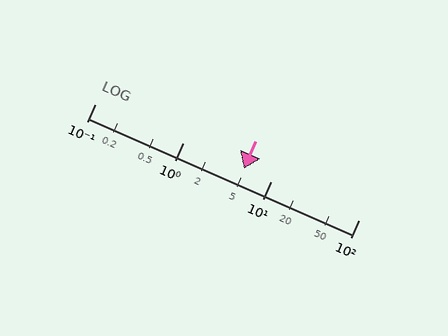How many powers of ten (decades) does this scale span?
The scale spans 3 decades, from 0.1 to 100.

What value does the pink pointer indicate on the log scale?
The pointer indicates approximately 4.9.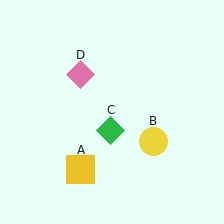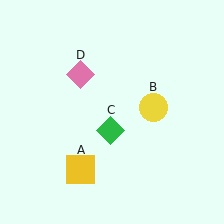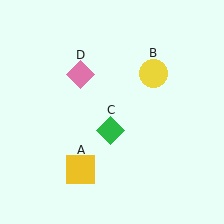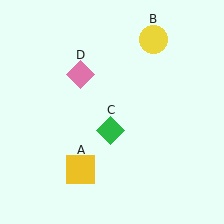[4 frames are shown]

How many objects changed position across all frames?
1 object changed position: yellow circle (object B).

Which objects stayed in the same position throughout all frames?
Yellow square (object A) and green diamond (object C) and pink diamond (object D) remained stationary.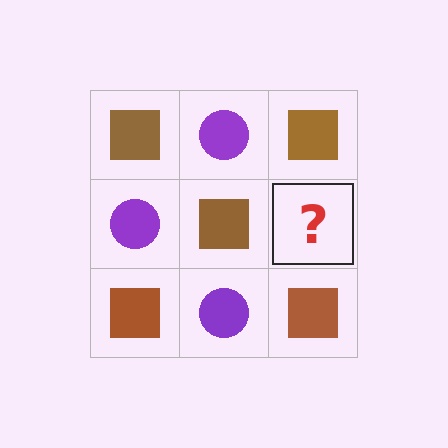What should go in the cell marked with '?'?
The missing cell should contain a purple circle.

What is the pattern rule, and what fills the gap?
The rule is that it alternates brown square and purple circle in a checkerboard pattern. The gap should be filled with a purple circle.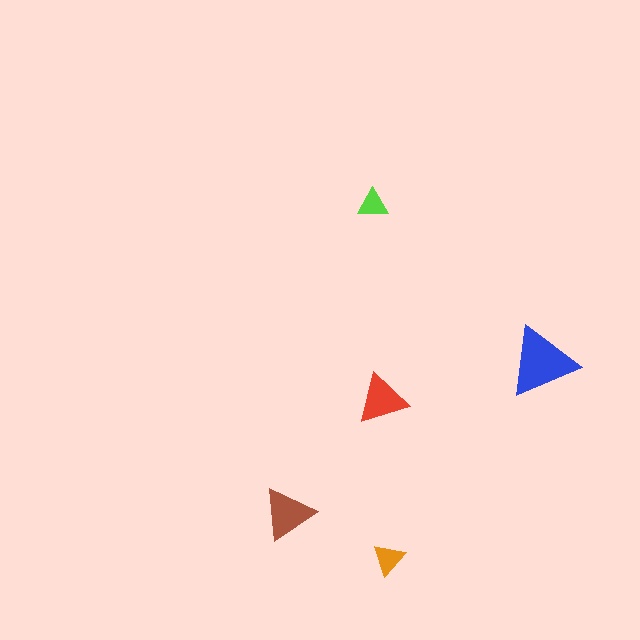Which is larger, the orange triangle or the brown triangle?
The brown one.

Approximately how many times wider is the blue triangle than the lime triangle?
About 2.5 times wider.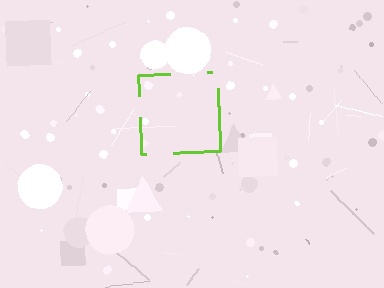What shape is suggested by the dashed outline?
The dashed outline suggests a square.